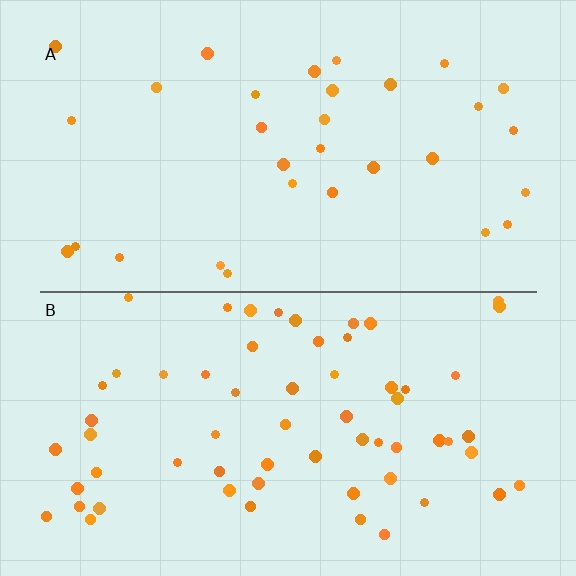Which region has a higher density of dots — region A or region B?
B (the bottom).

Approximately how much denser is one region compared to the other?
Approximately 2.0× — region B over region A.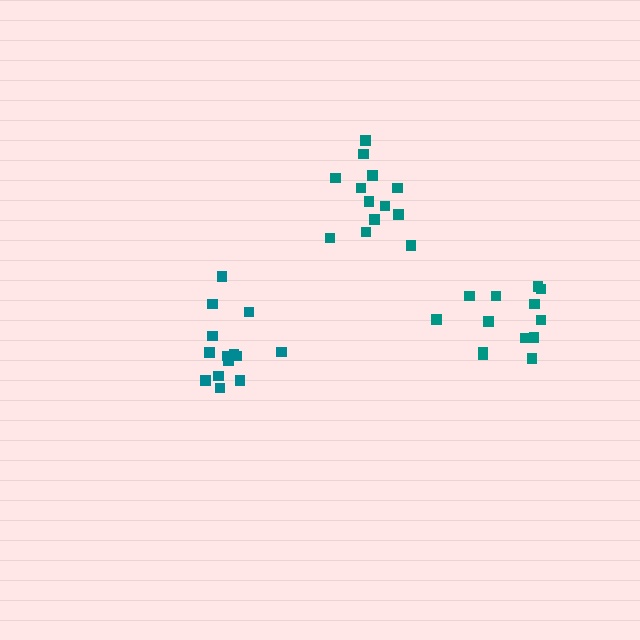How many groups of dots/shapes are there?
There are 3 groups.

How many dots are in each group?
Group 1: 13 dots, Group 2: 14 dots, Group 3: 13 dots (40 total).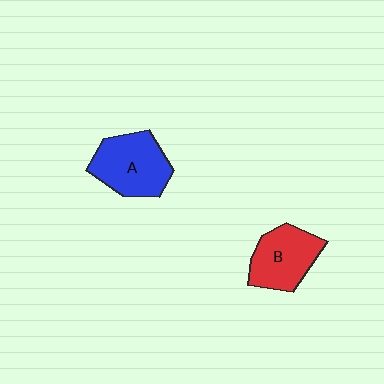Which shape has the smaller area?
Shape B (red).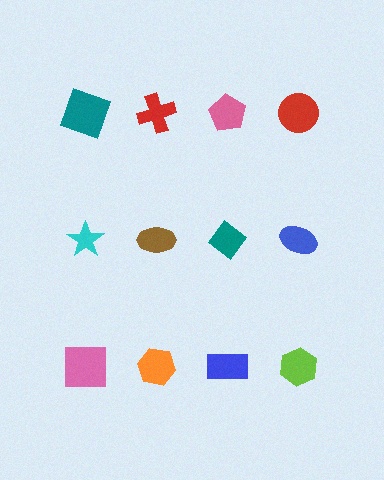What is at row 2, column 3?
A teal diamond.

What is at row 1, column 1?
A teal square.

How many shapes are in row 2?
4 shapes.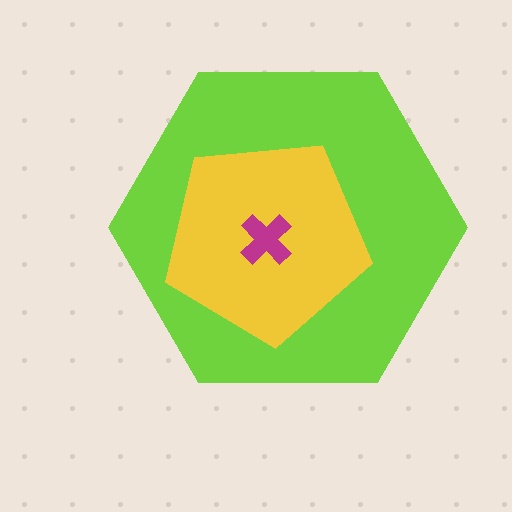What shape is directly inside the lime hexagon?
The yellow pentagon.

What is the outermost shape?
The lime hexagon.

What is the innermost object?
The magenta cross.